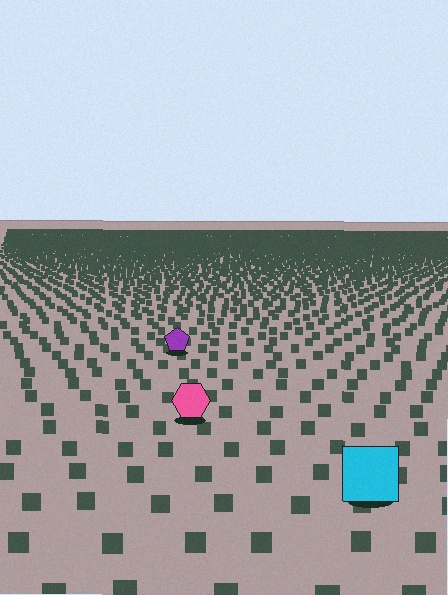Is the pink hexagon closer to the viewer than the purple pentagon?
Yes. The pink hexagon is closer — you can tell from the texture gradient: the ground texture is coarser near it.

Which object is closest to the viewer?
The cyan square is closest. The texture marks near it are larger and more spread out.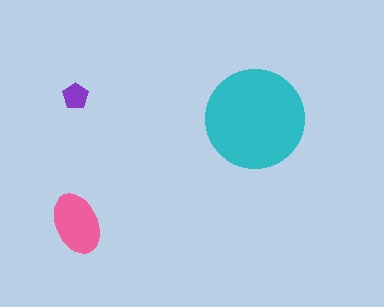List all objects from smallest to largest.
The purple pentagon, the pink ellipse, the cyan circle.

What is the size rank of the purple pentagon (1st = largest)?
3rd.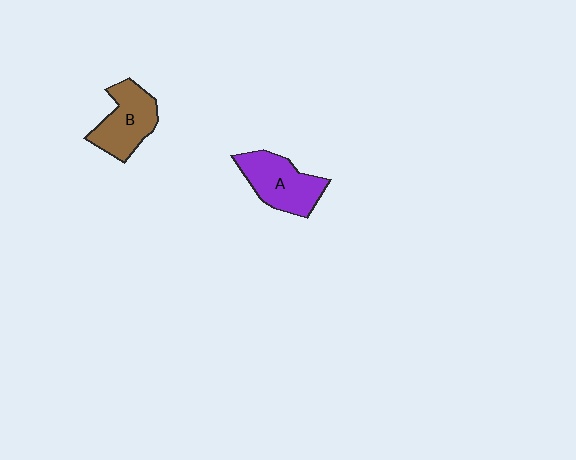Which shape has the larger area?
Shape A (purple).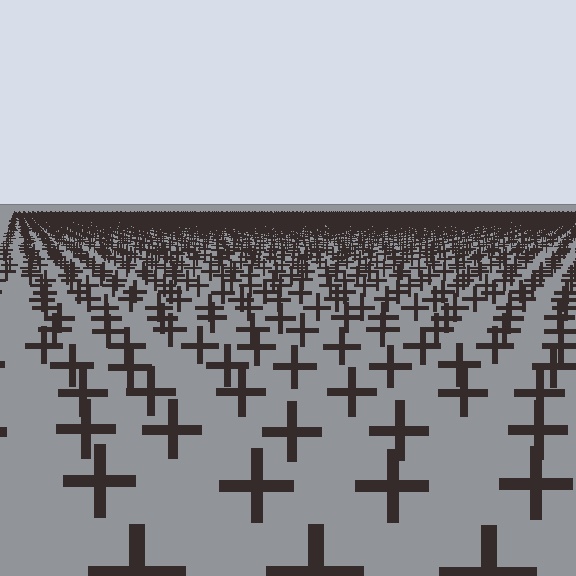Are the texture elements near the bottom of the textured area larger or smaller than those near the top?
Larger. Near the bottom, elements are closer to the viewer and appear at a bigger on-screen size.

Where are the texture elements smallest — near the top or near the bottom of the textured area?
Near the top.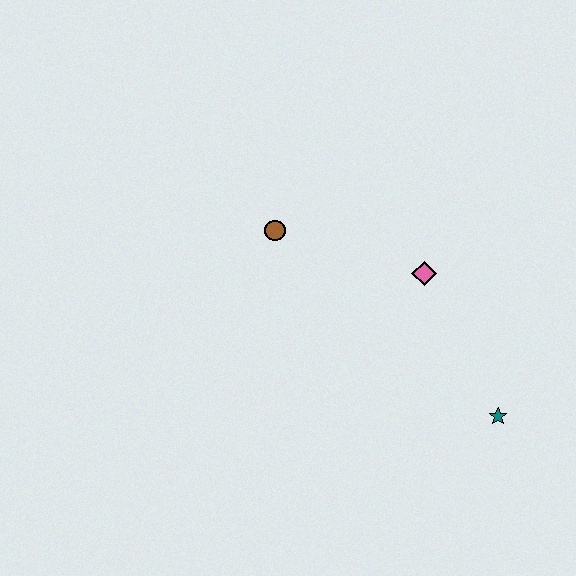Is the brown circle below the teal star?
No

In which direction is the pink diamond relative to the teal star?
The pink diamond is above the teal star.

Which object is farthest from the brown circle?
The teal star is farthest from the brown circle.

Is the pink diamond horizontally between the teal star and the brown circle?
Yes